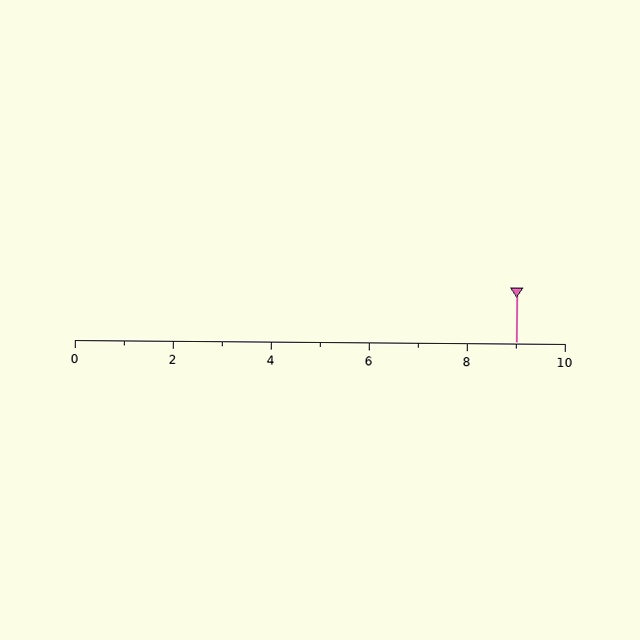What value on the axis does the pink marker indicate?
The marker indicates approximately 9.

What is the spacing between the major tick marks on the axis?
The major ticks are spaced 2 apart.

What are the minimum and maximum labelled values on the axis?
The axis runs from 0 to 10.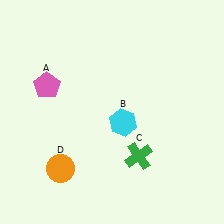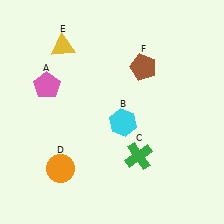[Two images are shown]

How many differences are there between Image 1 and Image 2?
There are 2 differences between the two images.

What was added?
A yellow triangle (E), a brown pentagon (F) were added in Image 2.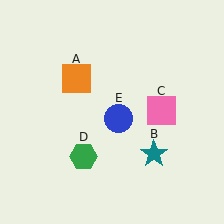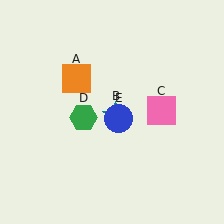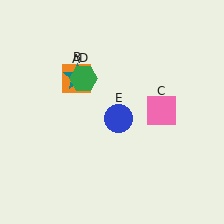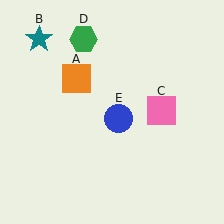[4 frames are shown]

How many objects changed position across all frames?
2 objects changed position: teal star (object B), green hexagon (object D).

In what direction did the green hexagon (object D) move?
The green hexagon (object D) moved up.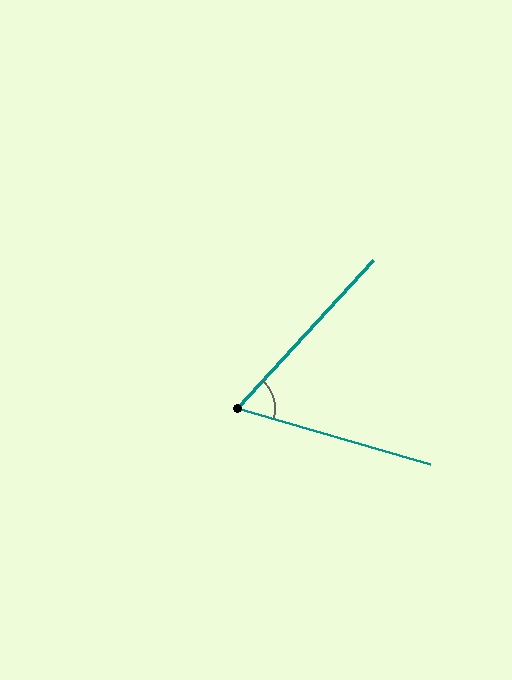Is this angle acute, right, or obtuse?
It is acute.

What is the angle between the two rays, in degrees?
Approximately 64 degrees.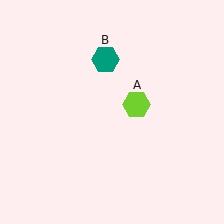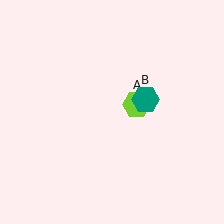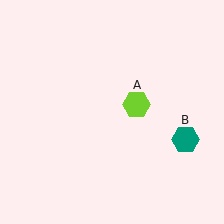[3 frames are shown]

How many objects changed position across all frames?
1 object changed position: teal hexagon (object B).